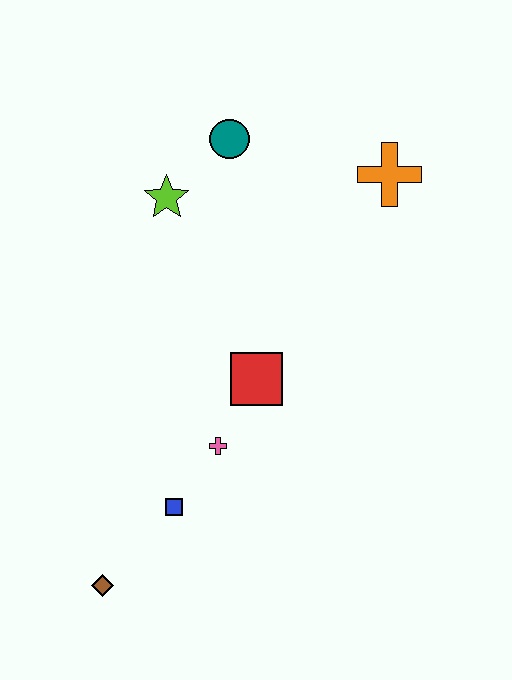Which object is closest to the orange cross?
The teal circle is closest to the orange cross.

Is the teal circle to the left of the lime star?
No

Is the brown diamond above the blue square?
No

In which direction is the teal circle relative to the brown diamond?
The teal circle is above the brown diamond.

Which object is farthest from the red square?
The brown diamond is farthest from the red square.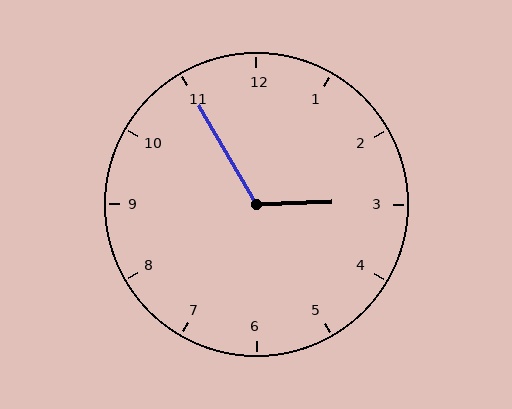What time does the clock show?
2:55.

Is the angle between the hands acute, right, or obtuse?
It is obtuse.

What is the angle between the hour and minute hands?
Approximately 118 degrees.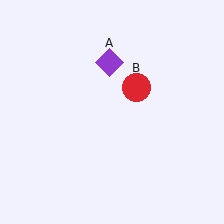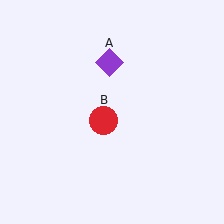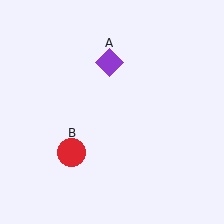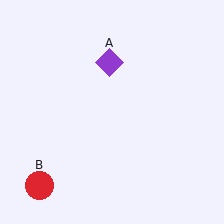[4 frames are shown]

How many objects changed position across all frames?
1 object changed position: red circle (object B).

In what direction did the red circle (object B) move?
The red circle (object B) moved down and to the left.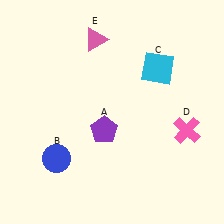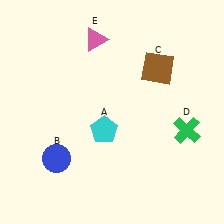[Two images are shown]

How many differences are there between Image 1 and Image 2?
There are 3 differences between the two images.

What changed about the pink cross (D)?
In Image 1, D is pink. In Image 2, it changed to green.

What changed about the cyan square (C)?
In Image 1, C is cyan. In Image 2, it changed to brown.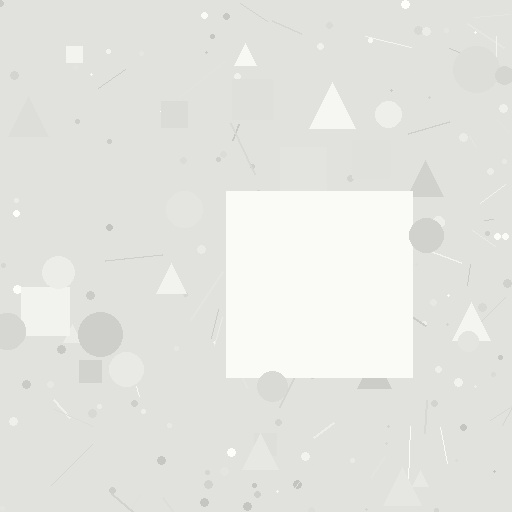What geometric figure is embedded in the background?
A square is embedded in the background.